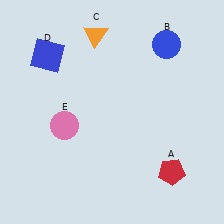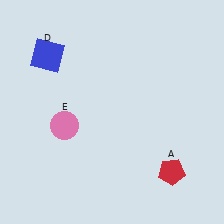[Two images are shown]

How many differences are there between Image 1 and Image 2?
There are 2 differences between the two images.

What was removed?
The blue circle (B), the orange triangle (C) were removed in Image 2.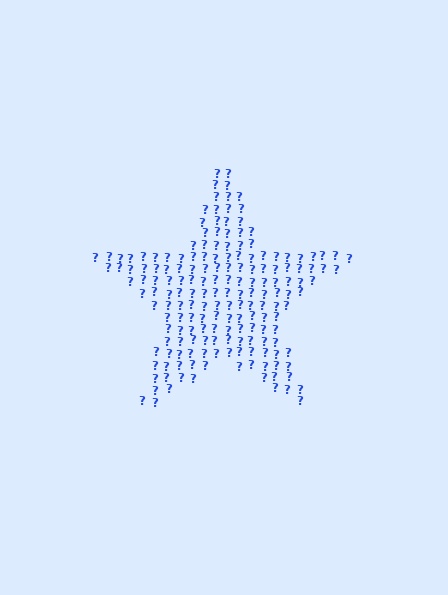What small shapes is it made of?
It is made of small question marks.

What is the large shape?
The large shape is a star.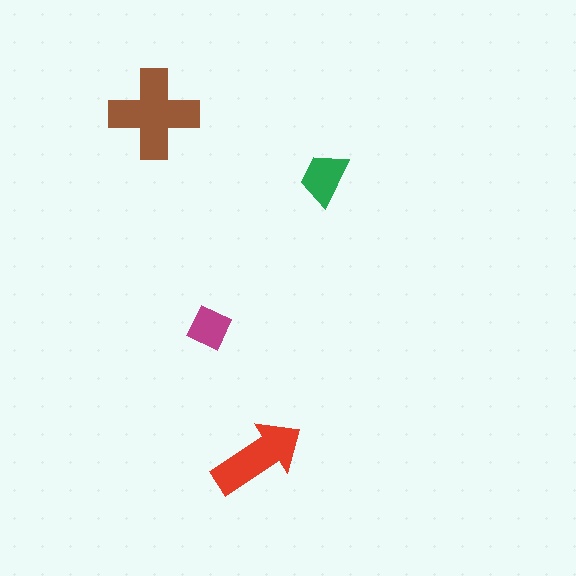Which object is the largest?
The brown cross.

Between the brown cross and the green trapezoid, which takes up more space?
The brown cross.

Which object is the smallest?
The magenta square.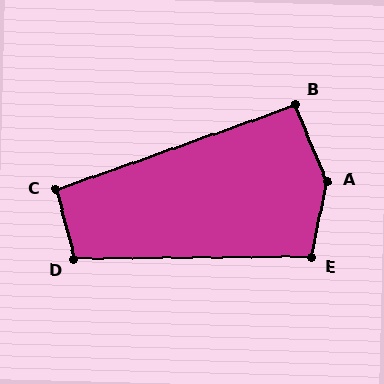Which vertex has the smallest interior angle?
B, at approximately 93 degrees.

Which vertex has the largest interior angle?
A, at approximately 146 degrees.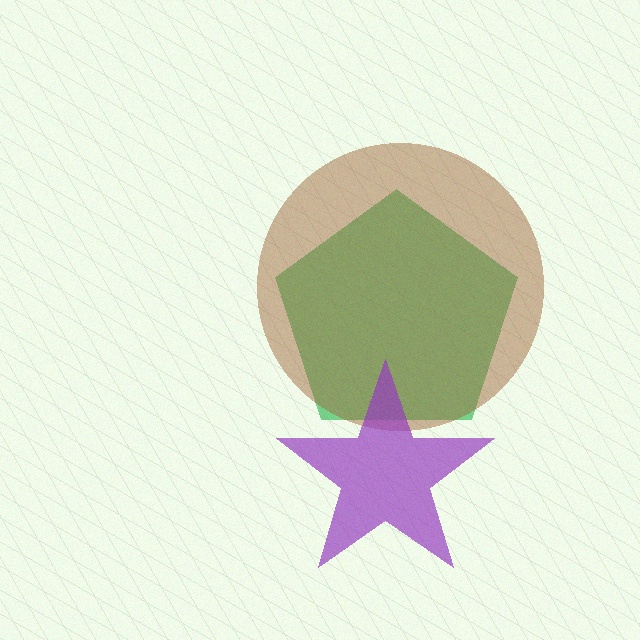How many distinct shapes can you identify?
There are 3 distinct shapes: a green pentagon, a brown circle, a purple star.